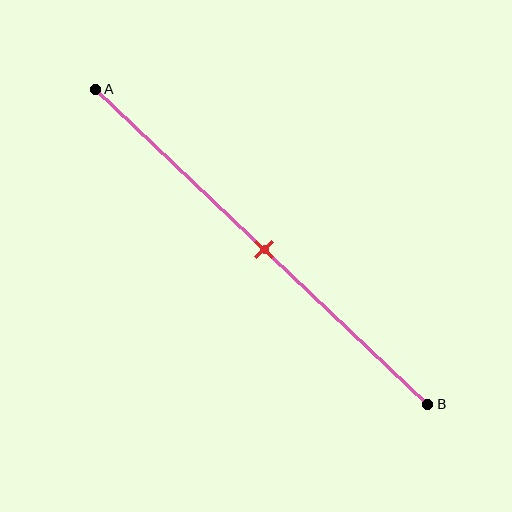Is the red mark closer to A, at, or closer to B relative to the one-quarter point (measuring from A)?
The red mark is closer to point B than the one-quarter point of segment AB.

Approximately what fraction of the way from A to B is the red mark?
The red mark is approximately 50% of the way from A to B.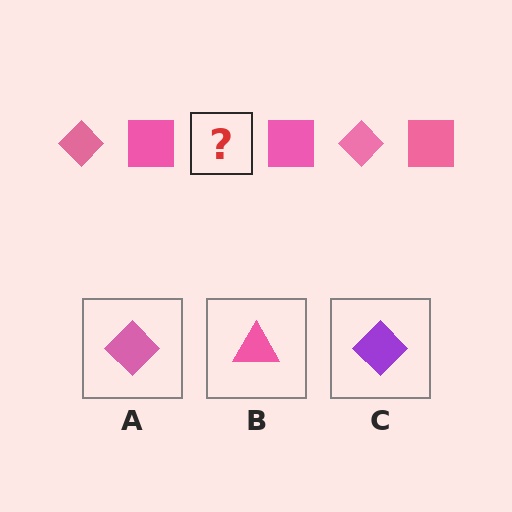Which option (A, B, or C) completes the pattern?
A.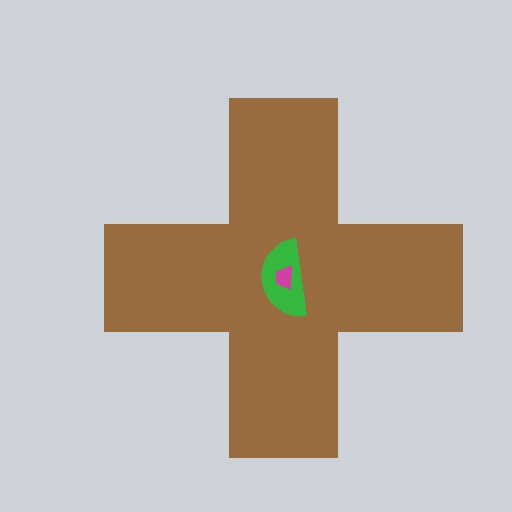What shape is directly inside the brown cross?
The green semicircle.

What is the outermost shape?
The brown cross.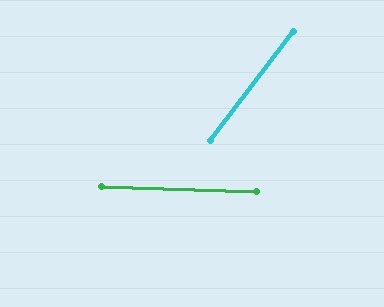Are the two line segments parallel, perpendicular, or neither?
Neither parallel nor perpendicular — they differ by about 54°.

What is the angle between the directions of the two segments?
Approximately 54 degrees.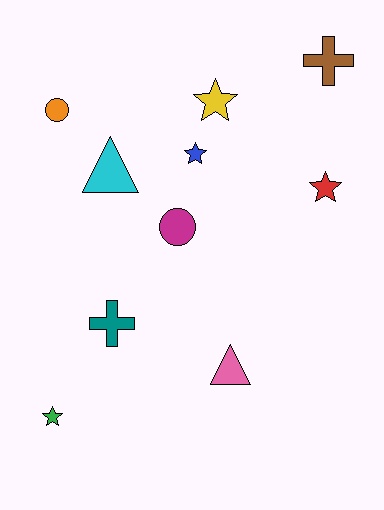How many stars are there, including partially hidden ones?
There are 4 stars.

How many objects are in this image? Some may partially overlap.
There are 10 objects.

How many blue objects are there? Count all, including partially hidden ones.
There is 1 blue object.